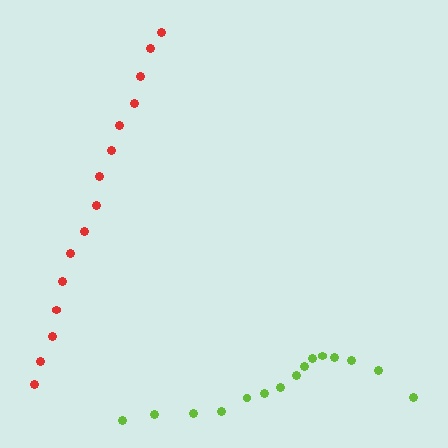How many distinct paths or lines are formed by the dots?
There are 2 distinct paths.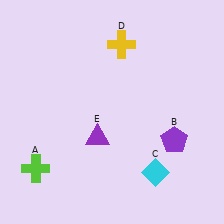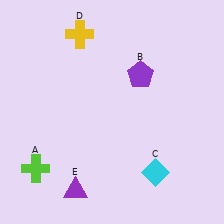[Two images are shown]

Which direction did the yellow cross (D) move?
The yellow cross (D) moved left.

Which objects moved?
The objects that moved are: the purple pentagon (B), the yellow cross (D), the purple triangle (E).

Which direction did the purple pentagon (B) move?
The purple pentagon (B) moved up.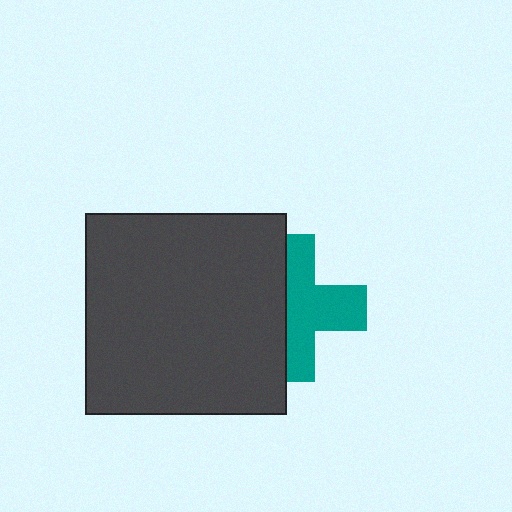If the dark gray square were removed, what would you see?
You would see the complete teal cross.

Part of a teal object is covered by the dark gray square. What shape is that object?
It is a cross.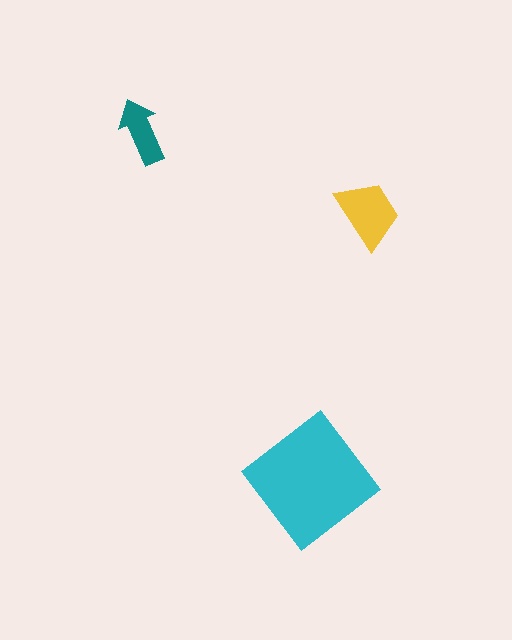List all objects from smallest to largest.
The teal arrow, the yellow trapezoid, the cyan diamond.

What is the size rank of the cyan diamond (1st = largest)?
1st.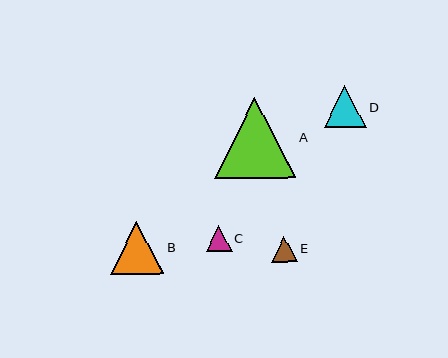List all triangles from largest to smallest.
From largest to smallest: A, B, D, C, E.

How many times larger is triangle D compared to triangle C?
Triangle D is approximately 1.6 times the size of triangle C.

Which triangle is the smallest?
Triangle E is the smallest with a size of approximately 25 pixels.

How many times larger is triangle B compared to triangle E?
Triangle B is approximately 2.1 times the size of triangle E.